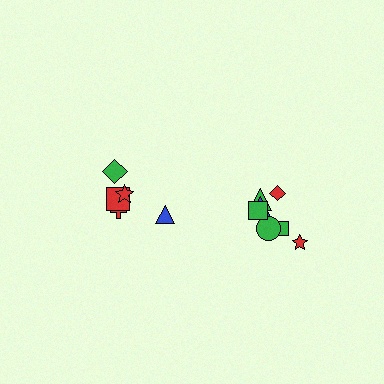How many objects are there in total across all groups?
There are 12 objects.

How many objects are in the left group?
There are 5 objects.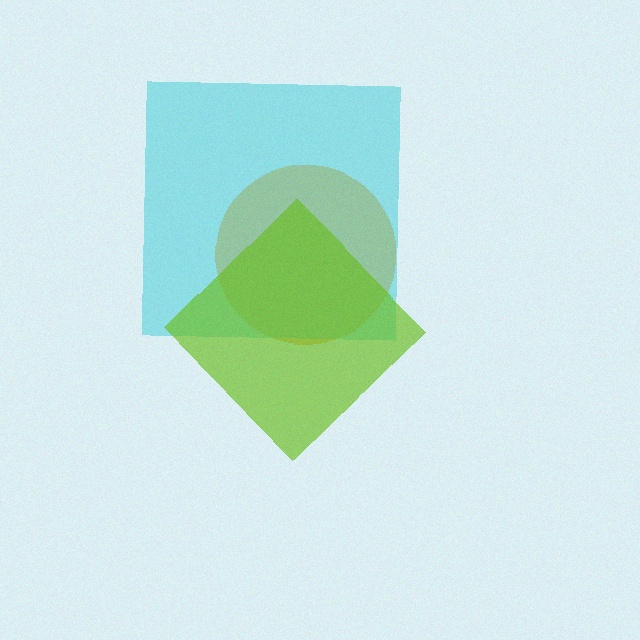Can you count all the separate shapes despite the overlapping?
Yes, there are 3 separate shapes.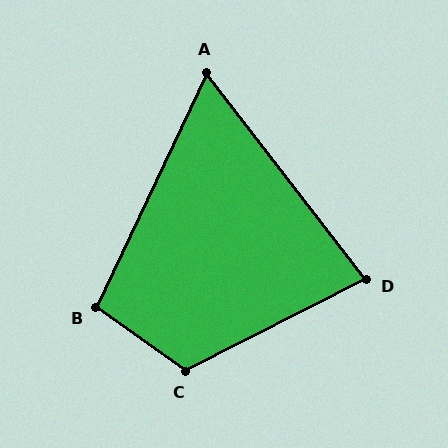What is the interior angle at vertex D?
Approximately 79 degrees (acute).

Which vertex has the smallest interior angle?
A, at approximately 63 degrees.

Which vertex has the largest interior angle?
C, at approximately 117 degrees.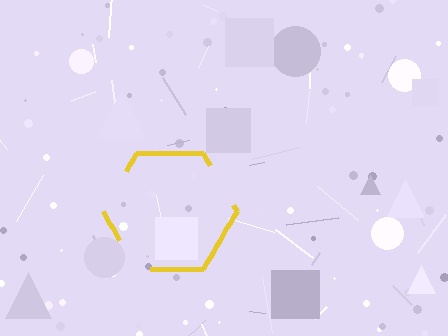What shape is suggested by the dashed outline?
The dashed outline suggests a hexagon.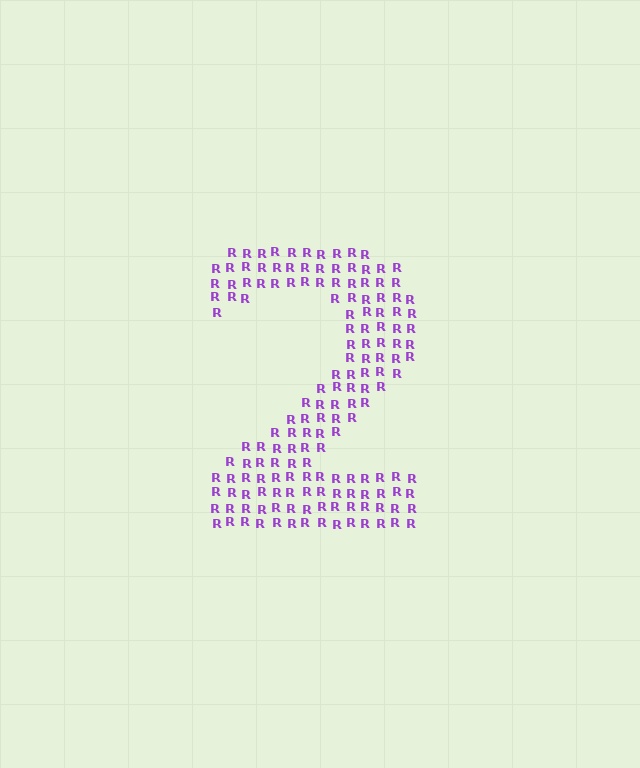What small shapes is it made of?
It is made of small letter R's.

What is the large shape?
The large shape is the digit 2.